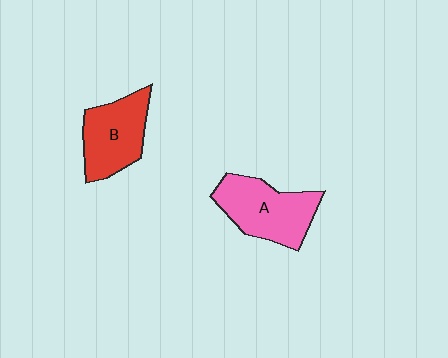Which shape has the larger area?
Shape A (pink).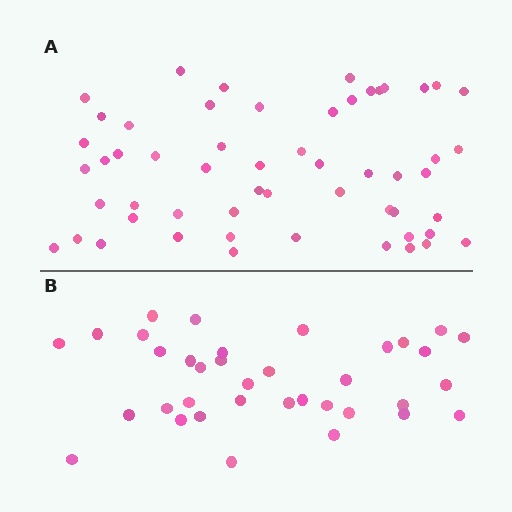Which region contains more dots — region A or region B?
Region A (the top region) has more dots.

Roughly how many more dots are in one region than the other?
Region A has approximately 20 more dots than region B.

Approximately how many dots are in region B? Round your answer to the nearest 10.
About 40 dots. (The exact count is 36, which rounds to 40.)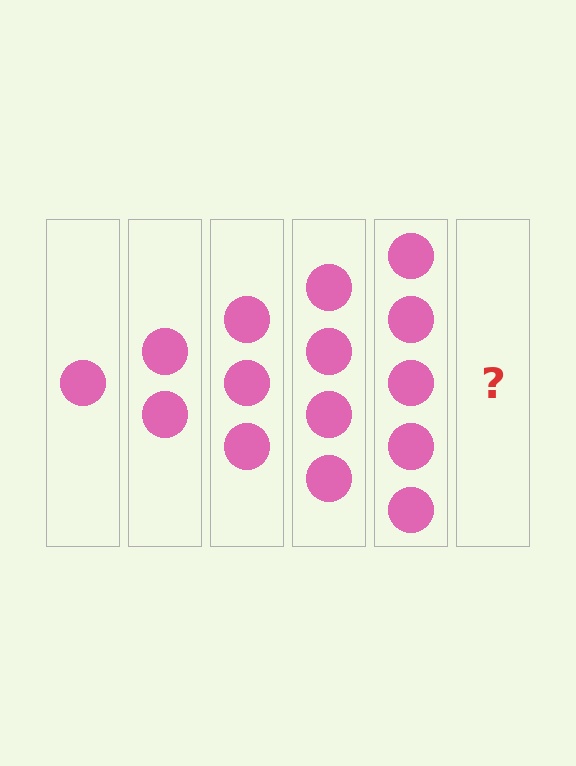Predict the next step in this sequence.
The next step is 6 circles.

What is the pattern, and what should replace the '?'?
The pattern is that each step adds one more circle. The '?' should be 6 circles.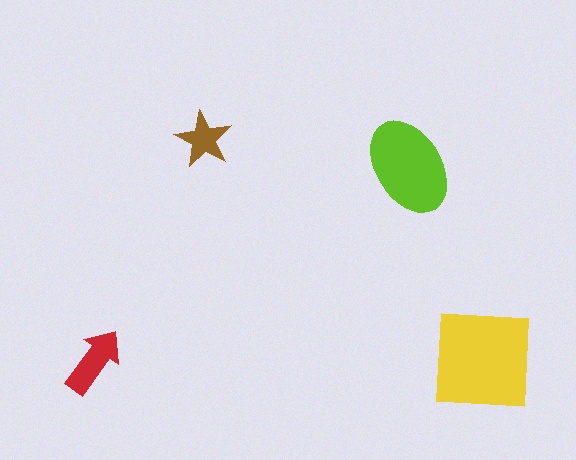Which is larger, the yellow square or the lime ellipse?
The yellow square.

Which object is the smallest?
The brown star.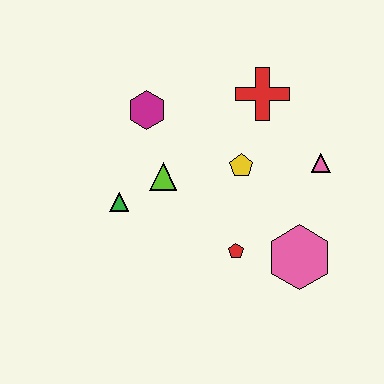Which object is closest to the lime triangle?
The green triangle is closest to the lime triangle.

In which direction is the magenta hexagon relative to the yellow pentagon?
The magenta hexagon is to the left of the yellow pentagon.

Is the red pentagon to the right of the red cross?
No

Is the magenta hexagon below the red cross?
Yes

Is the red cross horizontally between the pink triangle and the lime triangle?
Yes